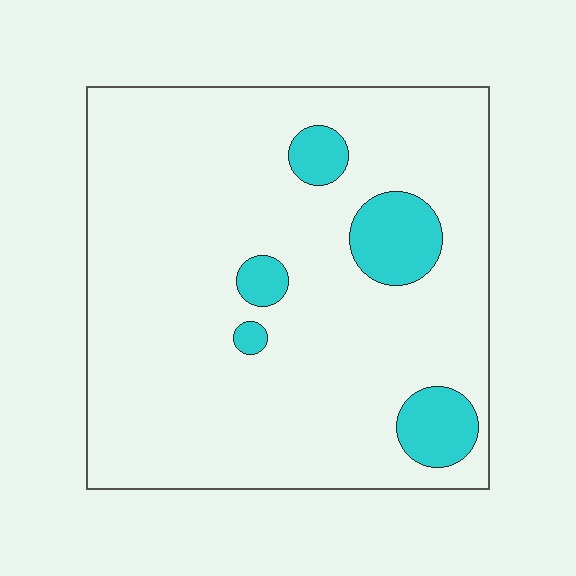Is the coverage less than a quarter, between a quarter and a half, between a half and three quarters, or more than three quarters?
Less than a quarter.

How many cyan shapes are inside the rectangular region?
5.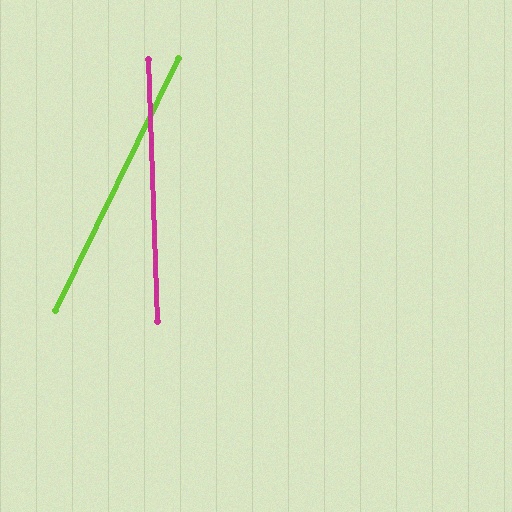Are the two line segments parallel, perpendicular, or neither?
Neither parallel nor perpendicular — they differ by about 28°.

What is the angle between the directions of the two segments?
Approximately 28 degrees.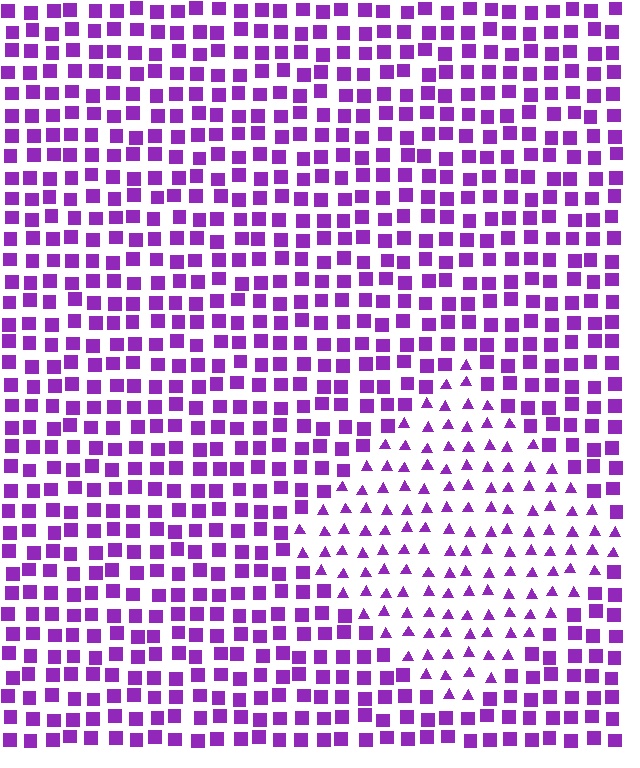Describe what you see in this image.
The image is filled with small purple elements arranged in a uniform grid. A diamond-shaped region contains triangles, while the surrounding area contains squares. The boundary is defined purely by the change in element shape.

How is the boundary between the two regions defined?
The boundary is defined by a change in element shape: triangles inside vs. squares outside. All elements share the same color and spacing.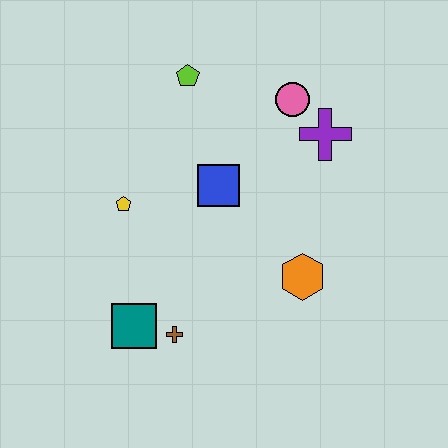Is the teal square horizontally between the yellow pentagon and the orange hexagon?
Yes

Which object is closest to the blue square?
The yellow pentagon is closest to the blue square.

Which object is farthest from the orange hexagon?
The lime pentagon is farthest from the orange hexagon.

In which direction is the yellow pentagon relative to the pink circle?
The yellow pentagon is to the left of the pink circle.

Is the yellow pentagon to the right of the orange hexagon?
No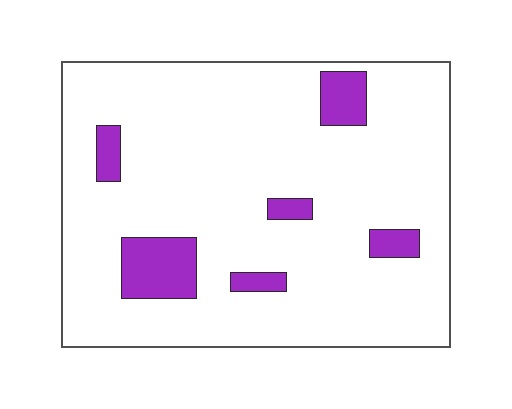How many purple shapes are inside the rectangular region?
6.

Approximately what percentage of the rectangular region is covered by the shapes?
Approximately 10%.